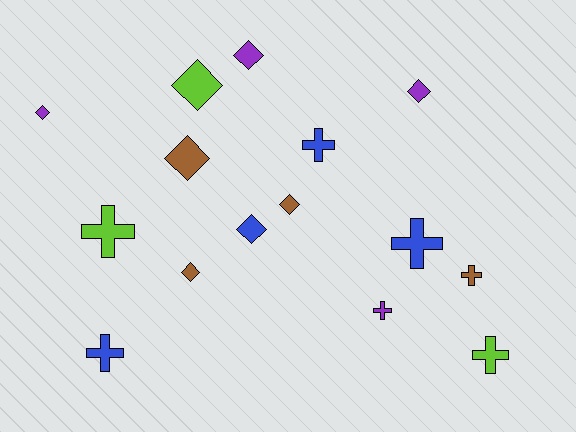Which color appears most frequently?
Purple, with 4 objects.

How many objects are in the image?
There are 15 objects.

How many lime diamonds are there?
There is 1 lime diamond.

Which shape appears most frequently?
Diamond, with 8 objects.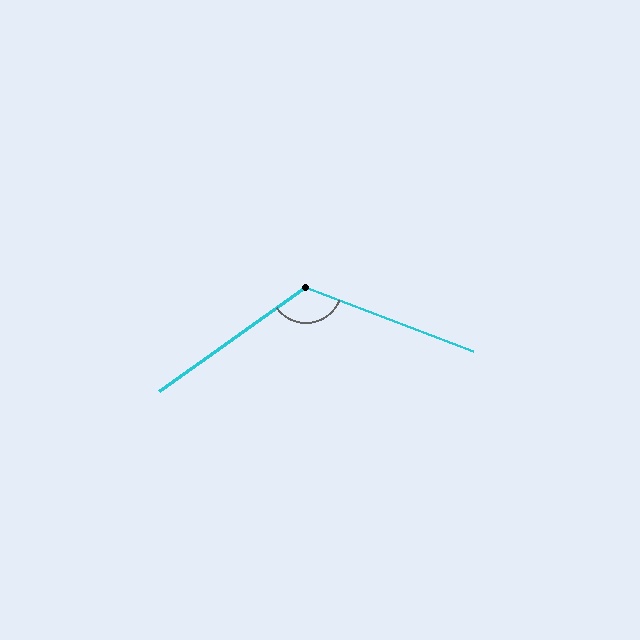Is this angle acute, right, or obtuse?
It is obtuse.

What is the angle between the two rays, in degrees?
Approximately 123 degrees.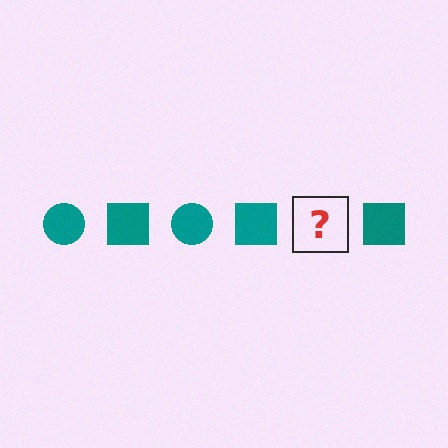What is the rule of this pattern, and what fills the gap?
The rule is that the pattern cycles through circle, square shapes in teal. The gap should be filled with a teal circle.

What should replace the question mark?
The question mark should be replaced with a teal circle.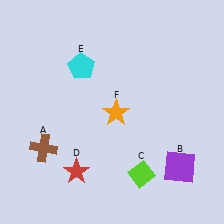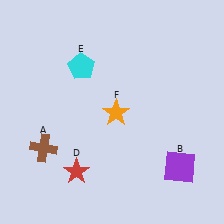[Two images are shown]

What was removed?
The lime diamond (C) was removed in Image 2.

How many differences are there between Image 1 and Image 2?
There is 1 difference between the two images.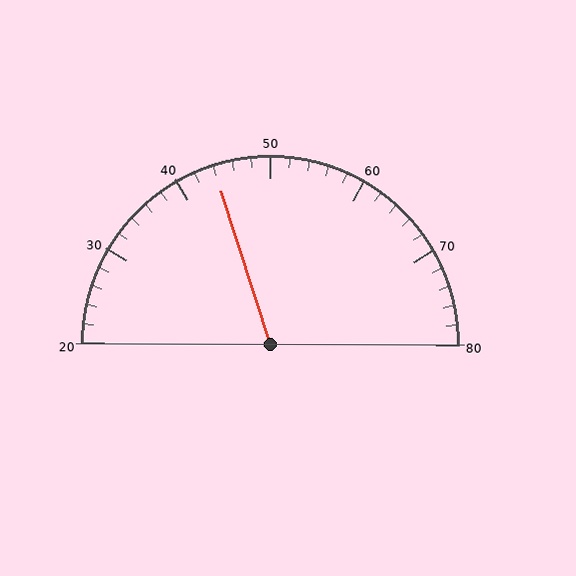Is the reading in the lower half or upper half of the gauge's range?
The reading is in the lower half of the range (20 to 80).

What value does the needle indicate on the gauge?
The needle indicates approximately 44.